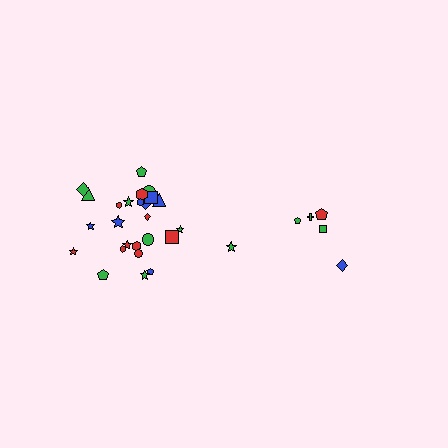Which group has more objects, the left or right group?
The left group.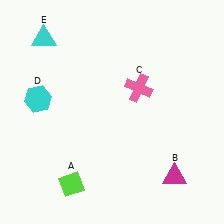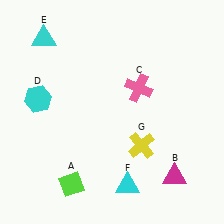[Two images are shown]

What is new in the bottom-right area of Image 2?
A yellow cross (G) was added in the bottom-right area of Image 2.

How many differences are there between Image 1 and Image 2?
There are 2 differences between the two images.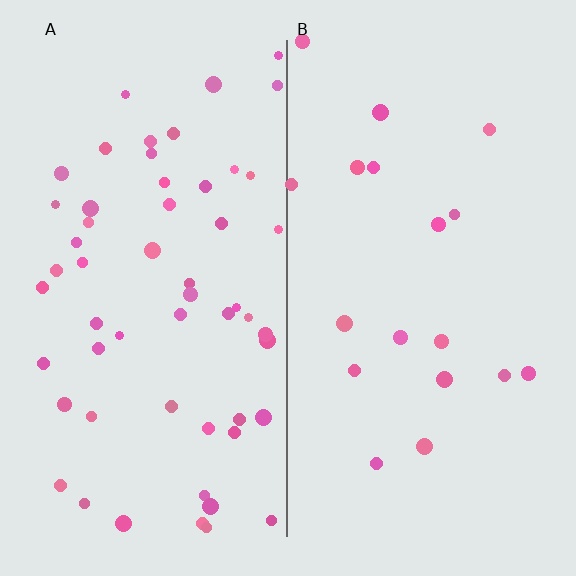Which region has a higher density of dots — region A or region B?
A (the left).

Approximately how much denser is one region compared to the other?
Approximately 3.0× — region A over region B.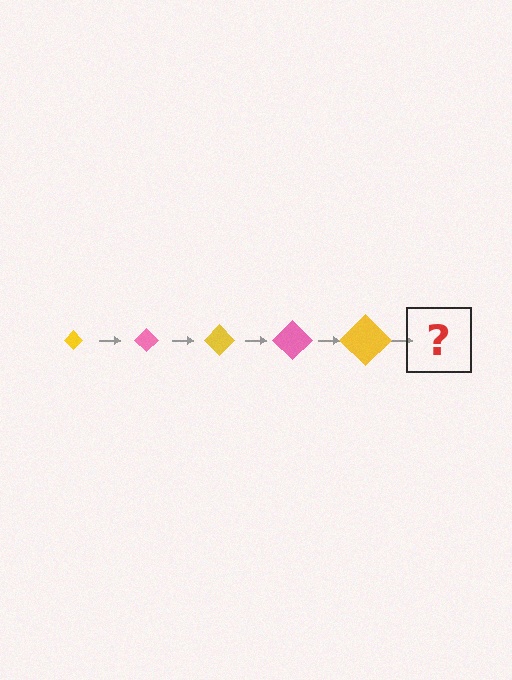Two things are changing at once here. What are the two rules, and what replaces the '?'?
The two rules are that the diamond grows larger each step and the color cycles through yellow and pink. The '?' should be a pink diamond, larger than the previous one.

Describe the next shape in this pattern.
It should be a pink diamond, larger than the previous one.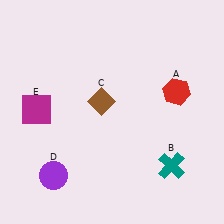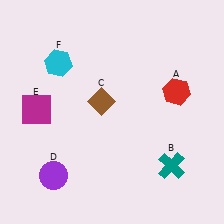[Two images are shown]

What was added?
A cyan hexagon (F) was added in Image 2.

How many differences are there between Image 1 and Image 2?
There is 1 difference between the two images.